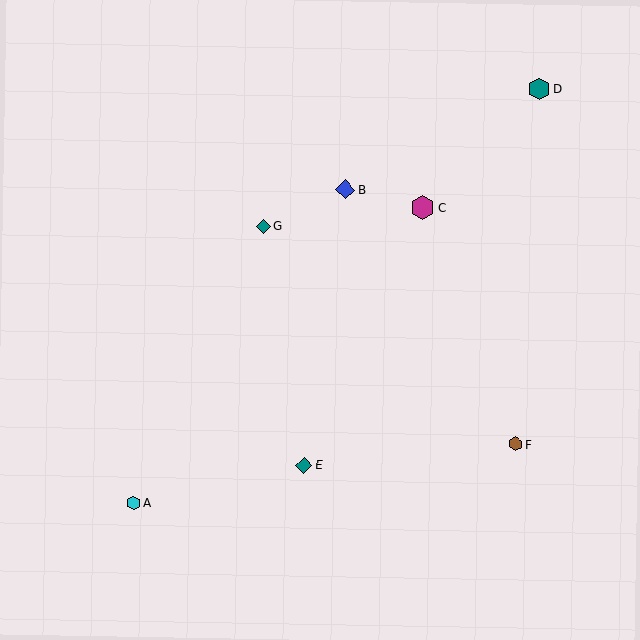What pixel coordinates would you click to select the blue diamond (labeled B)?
Click at (346, 190) to select the blue diamond B.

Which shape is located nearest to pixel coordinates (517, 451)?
The brown hexagon (labeled F) at (516, 444) is nearest to that location.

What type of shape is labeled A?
Shape A is a cyan hexagon.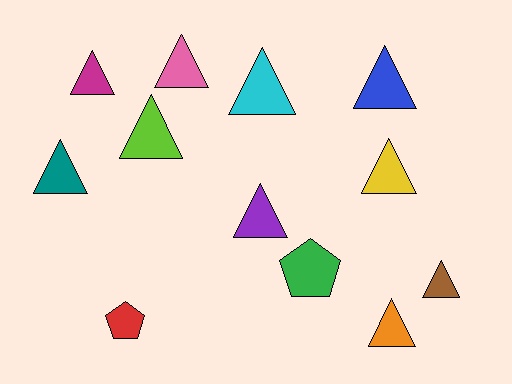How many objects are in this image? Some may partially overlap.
There are 12 objects.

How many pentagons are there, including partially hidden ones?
There are 2 pentagons.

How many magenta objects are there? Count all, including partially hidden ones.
There is 1 magenta object.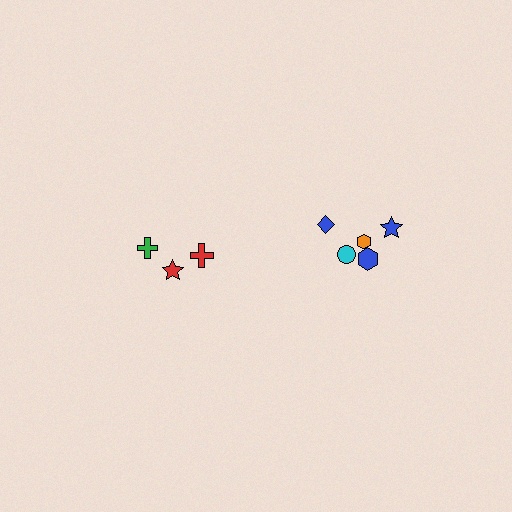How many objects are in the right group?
There are 5 objects.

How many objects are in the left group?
There are 3 objects.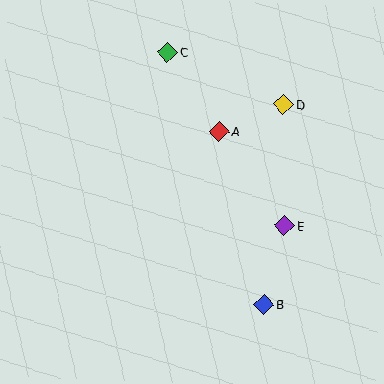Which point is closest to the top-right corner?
Point D is closest to the top-right corner.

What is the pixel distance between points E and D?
The distance between E and D is 121 pixels.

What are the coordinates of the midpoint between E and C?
The midpoint between E and C is at (226, 139).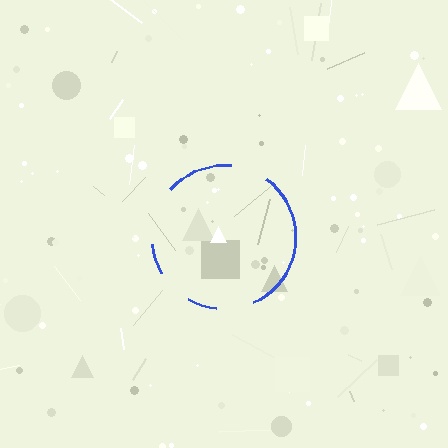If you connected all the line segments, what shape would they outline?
They would outline a circle.